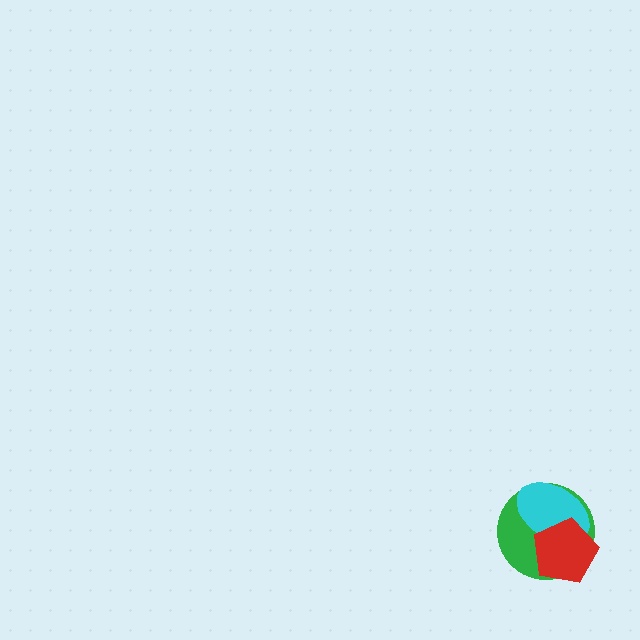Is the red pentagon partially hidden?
No, no other shape covers it.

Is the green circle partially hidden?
Yes, it is partially covered by another shape.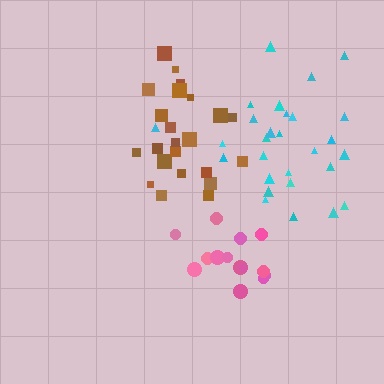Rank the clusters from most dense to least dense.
brown, pink, cyan.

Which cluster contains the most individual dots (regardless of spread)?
Cyan (28).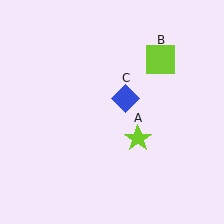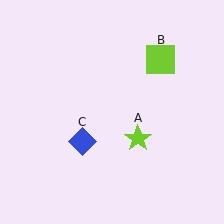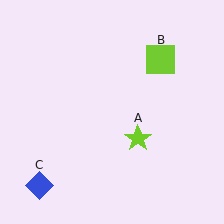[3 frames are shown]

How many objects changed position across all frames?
1 object changed position: blue diamond (object C).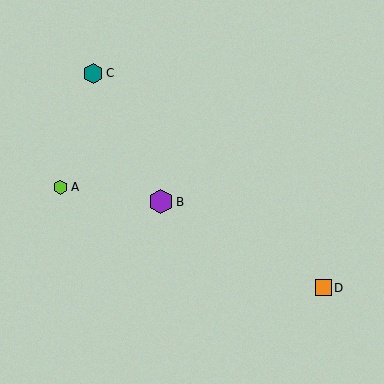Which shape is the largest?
The purple hexagon (labeled B) is the largest.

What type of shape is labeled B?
Shape B is a purple hexagon.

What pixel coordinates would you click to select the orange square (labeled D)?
Click at (323, 288) to select the orange square D.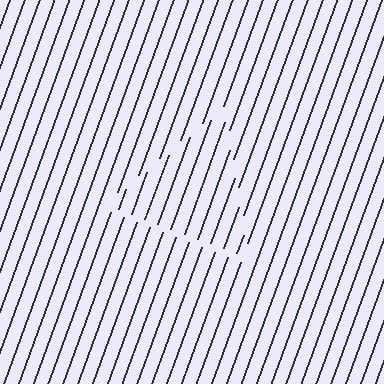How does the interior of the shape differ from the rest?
The interior of the shape contains the same grating, shifted by half a period — the contour is defined by the phase discontinuity where line-ends from the inner and outer gratings abut.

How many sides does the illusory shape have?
3 sides — the line-ends trace a triangle.